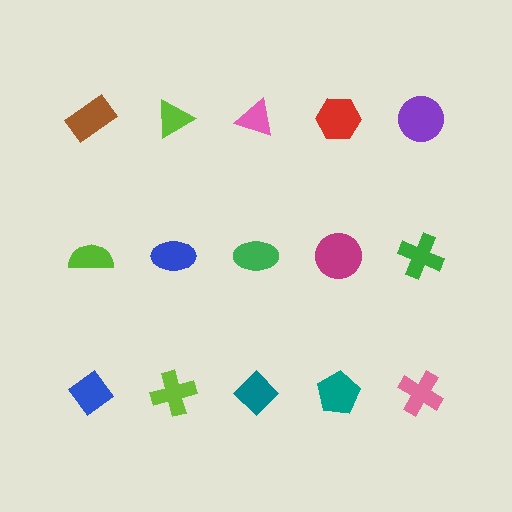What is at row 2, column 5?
A green cross.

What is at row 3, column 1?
A blue diamond.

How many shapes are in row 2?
5 shapes.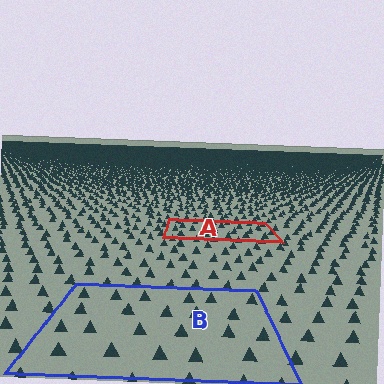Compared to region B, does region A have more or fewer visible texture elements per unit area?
Region A has more texture elements per unit area — they are packed more densely because it is farther away.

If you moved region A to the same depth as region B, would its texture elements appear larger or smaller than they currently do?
They would appear larger. At a closer depth, the same texture elements are projected at a bigger on-screen size.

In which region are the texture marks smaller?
The texture marks are smaller in region A, because it is farther away.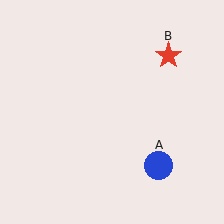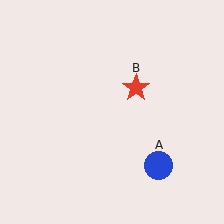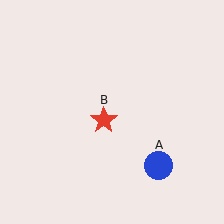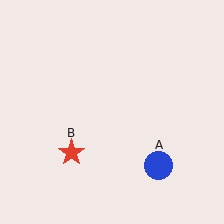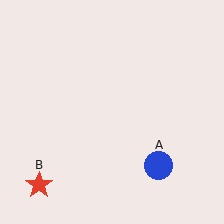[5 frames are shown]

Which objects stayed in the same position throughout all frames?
Blue circle (object A) remained stationary.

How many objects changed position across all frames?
1 object changed position: red star (object B).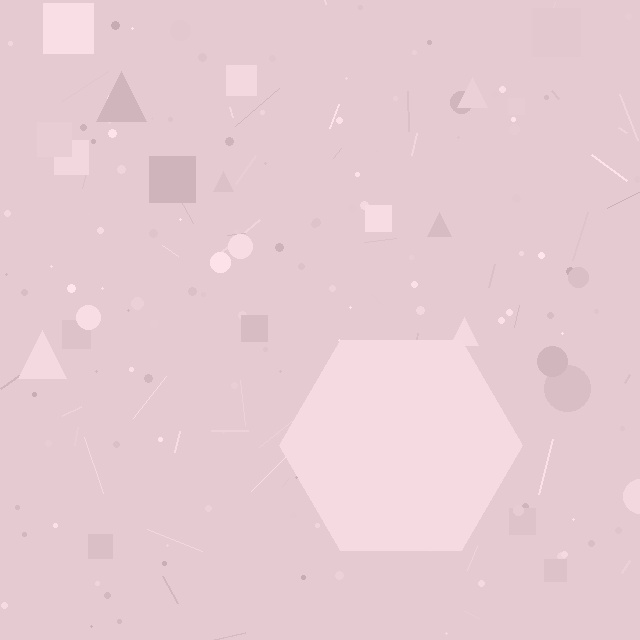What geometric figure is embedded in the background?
A hexagon is embedded in the background.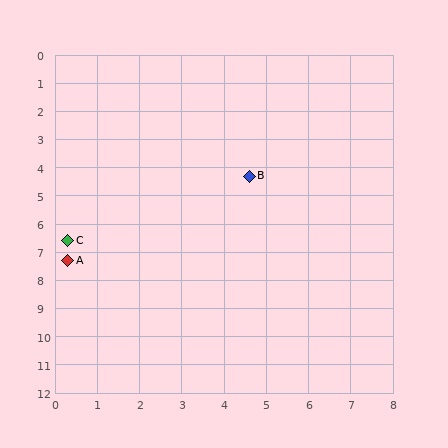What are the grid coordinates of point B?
Point B is at approximately (4.6, 4.3).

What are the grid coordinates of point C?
Point C is at approximately (0.3, 6.6).